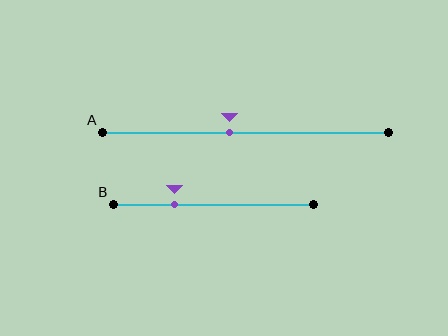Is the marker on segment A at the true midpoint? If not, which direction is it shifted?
No, the marker on segment A is shifted to the left by about 5% of the segment length.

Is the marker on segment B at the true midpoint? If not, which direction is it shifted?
No, the marker on segment B is shifted to the left by about 19% of the segment length.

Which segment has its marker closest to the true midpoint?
Segment A has its marker closest to the true midpoint.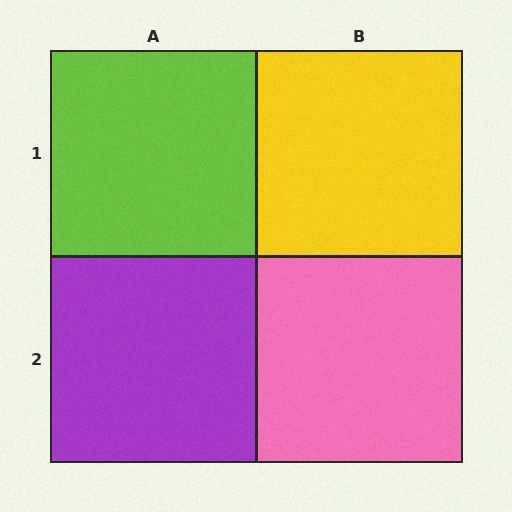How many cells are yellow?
1 cell is yellow.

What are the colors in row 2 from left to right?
Purple, pink.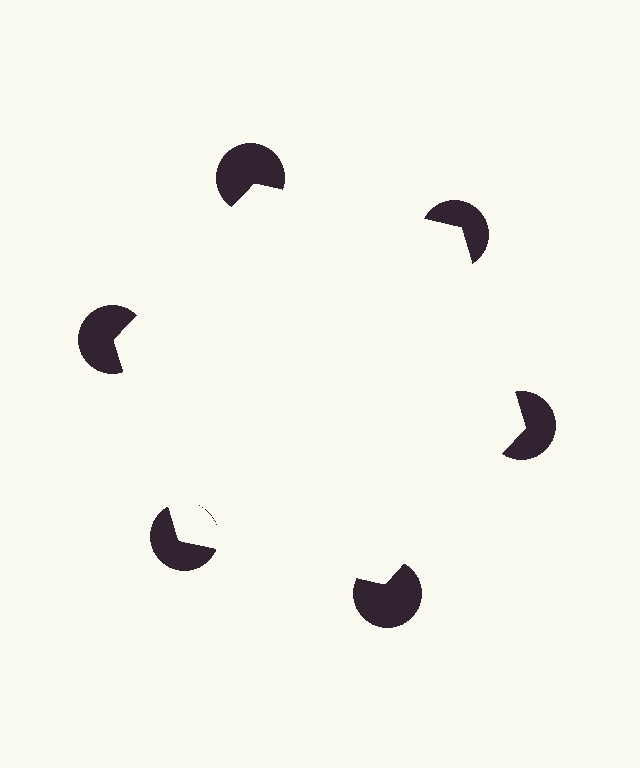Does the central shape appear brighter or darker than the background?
It typically appears slightly brighter than the background, even though no actual brightness change is drawn.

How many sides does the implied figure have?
6 sides.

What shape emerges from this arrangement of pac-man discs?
An illusory hexagon — its edges are inferred from the aligned wedge cuts in the pac-man discs, not physically drawn.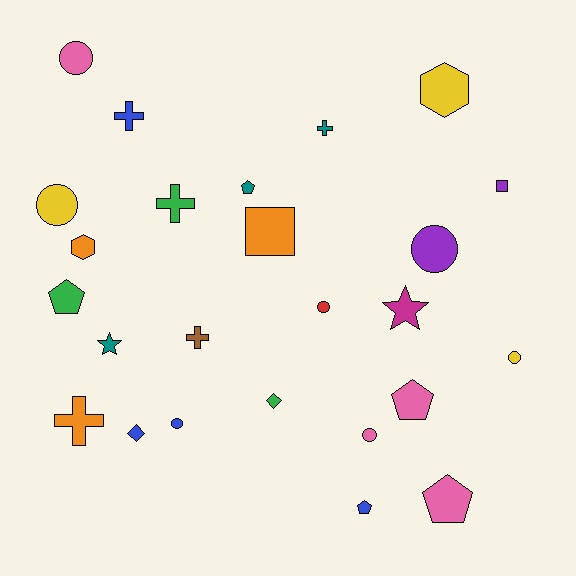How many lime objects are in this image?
There are no lime objects.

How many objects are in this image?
There are 25 objects.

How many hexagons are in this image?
There are 2 hexagons.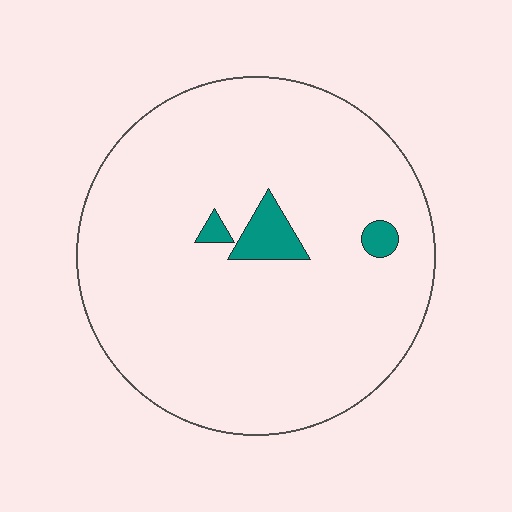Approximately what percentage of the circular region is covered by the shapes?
Approximately 5%.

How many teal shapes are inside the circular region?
3.